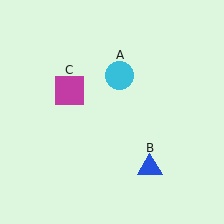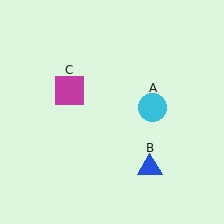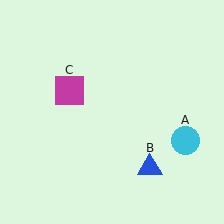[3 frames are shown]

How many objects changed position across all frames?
1 object changed position: cyan circle (object A).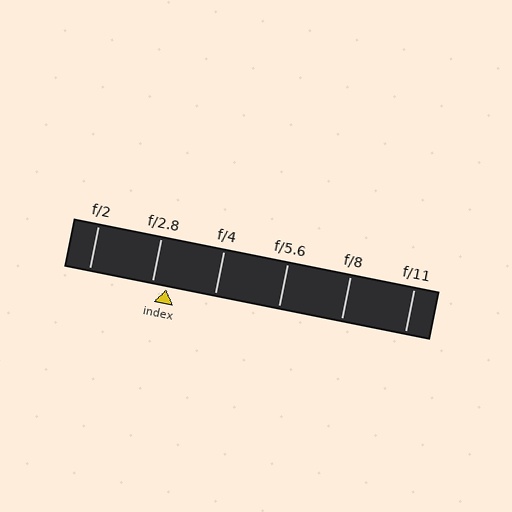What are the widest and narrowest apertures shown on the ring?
The widest aperture shown is f/2 and the narrowest is f/11.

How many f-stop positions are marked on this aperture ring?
There are 6 f-stop positions marked.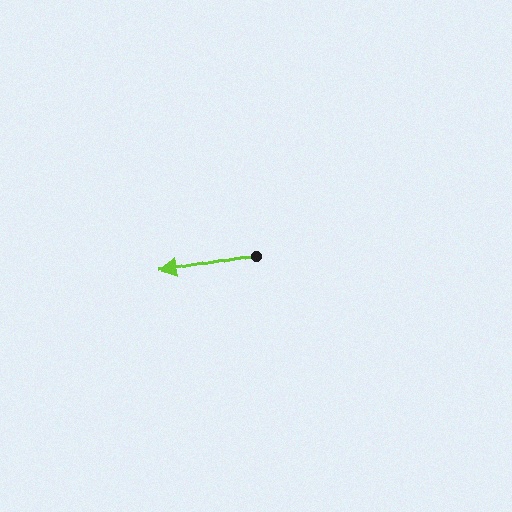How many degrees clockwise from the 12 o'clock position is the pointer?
Approximately 259 degrees.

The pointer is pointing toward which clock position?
Roughly 9 o'clock.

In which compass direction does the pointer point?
West.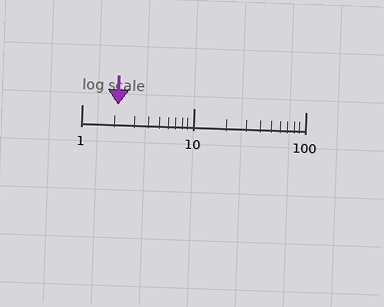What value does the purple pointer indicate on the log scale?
The pointer indicates approximately 2.1.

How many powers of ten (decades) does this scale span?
The scale spans 2 decades, from 1 to 100.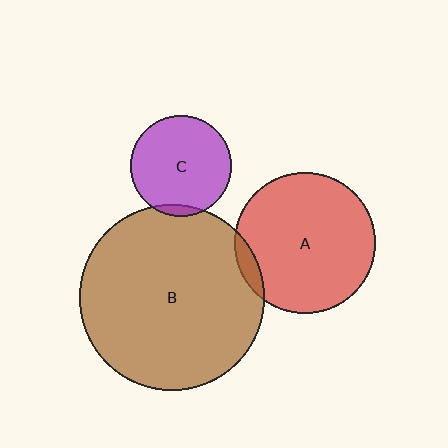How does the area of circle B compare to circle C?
Approximately 3.4 times.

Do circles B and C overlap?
Yes.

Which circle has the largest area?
Circle B (brown).